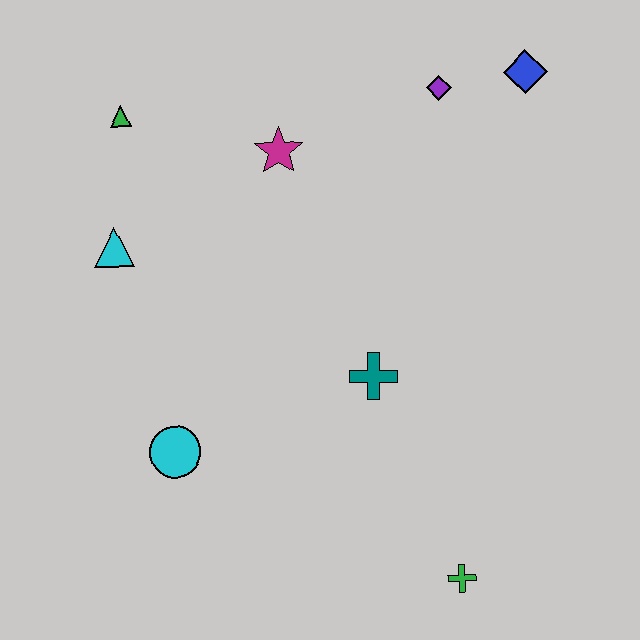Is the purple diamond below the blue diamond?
Yes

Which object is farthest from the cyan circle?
The blue diamond is farthest from the cyan circle.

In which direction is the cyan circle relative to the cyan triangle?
The cyan circle is below the cyan triangle.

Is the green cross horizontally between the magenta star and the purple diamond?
No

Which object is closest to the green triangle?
The cyan triangle is closest to the green triangle.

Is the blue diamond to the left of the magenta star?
No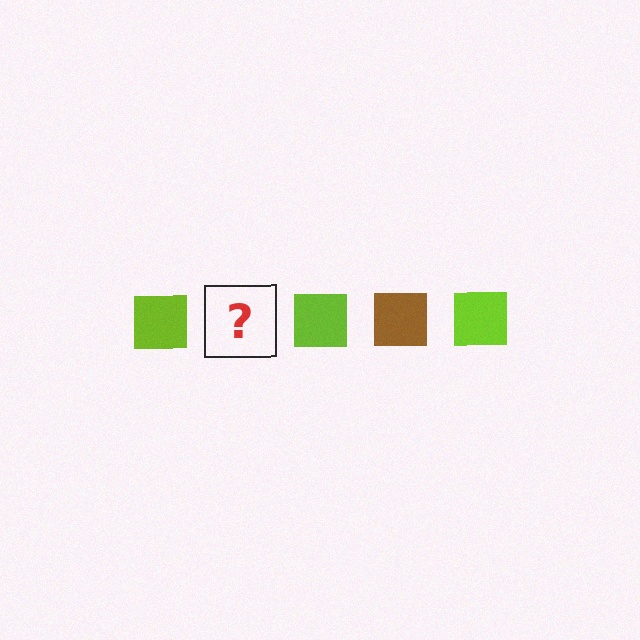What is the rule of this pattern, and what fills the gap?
The rule is that the pattern cycles through lime, brown squares. The gap should be filled with a brown square.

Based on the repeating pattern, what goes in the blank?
The blank should be a brown square.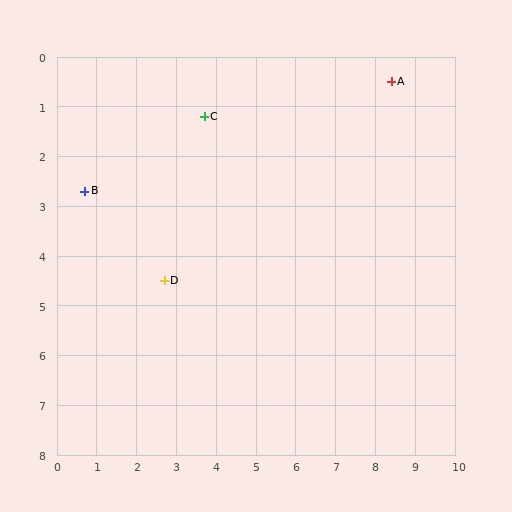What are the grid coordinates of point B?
Point B is at approximately (0.7, 2.7).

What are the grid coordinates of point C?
Point C is at approximately (3.7, 1.2).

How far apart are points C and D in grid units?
Points C and D are about 3.4 grid units apart.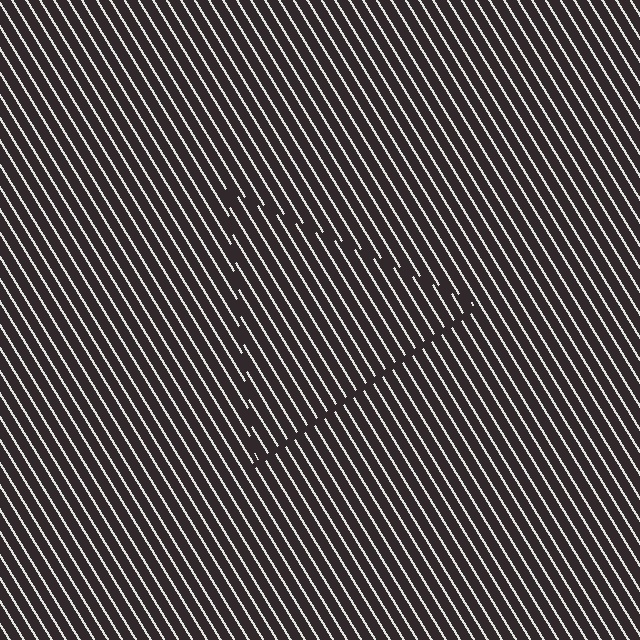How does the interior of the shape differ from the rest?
The interior of the shape contains the same grating, shifted by half a period — the contour is defined by the phase discontinuity where line-ends from the inner and outer gratings abut.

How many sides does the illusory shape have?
3 sides — the line-ends trace a triangle.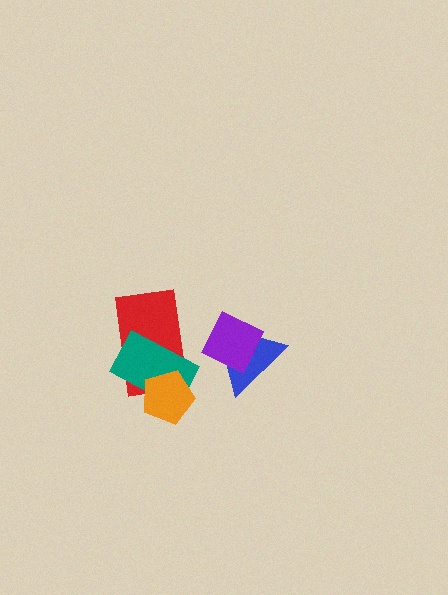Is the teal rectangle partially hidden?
Yes, it is partially covered by another shape.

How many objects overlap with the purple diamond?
1 object overlaps with the purple diamond.